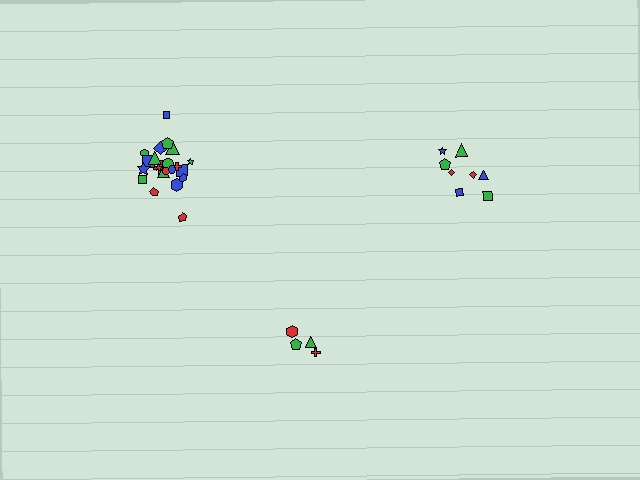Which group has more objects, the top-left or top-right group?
The top-left group.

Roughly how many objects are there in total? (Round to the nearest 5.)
Roughly 35 objects in total.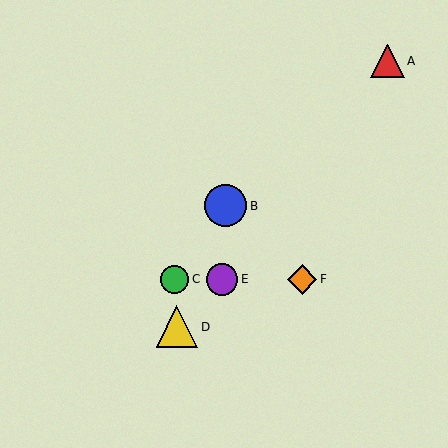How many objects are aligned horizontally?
3 objects (C, E, F) are aligned horizontally.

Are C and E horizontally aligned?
Yes, both are at y≈279.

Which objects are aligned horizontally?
Objects C, E, F are aligned horizontally.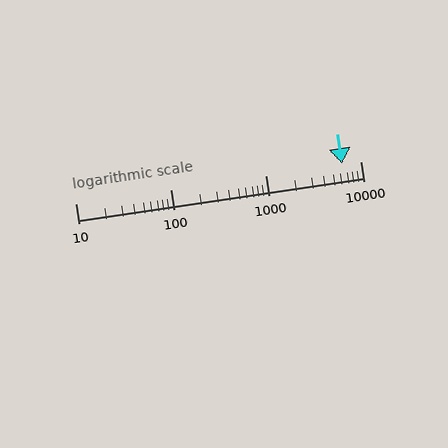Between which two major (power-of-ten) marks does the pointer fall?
The pointer is between 1000 and 10000.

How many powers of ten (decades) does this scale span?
The scale spans 3 decades, from 10 to 10000.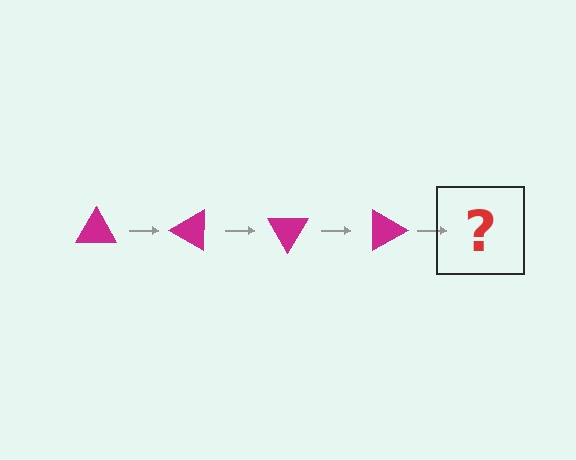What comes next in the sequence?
The next element should be a magenta triangle rotated 120 degrees.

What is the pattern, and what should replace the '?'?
The pattern is that the triangle rotates 30 degrees each step. The '?' should be a magenta triangle rotated 120 degrees.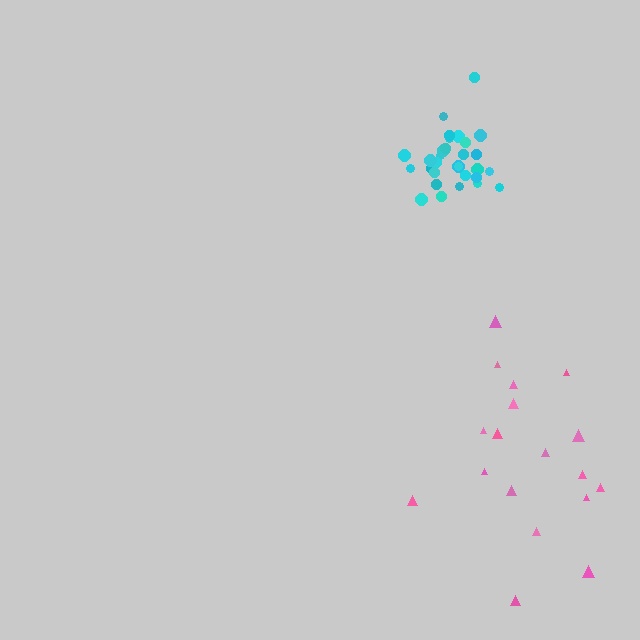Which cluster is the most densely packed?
Cyan.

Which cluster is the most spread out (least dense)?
Pink.